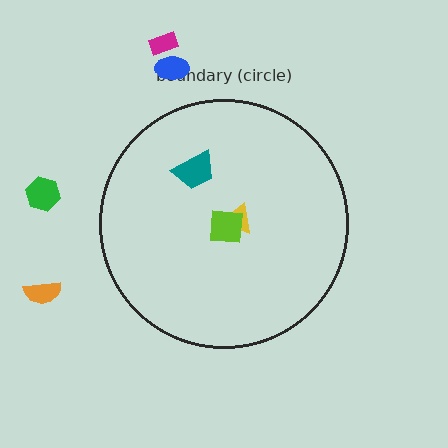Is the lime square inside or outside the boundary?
Inside.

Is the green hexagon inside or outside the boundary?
Outside.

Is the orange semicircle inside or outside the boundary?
Outside.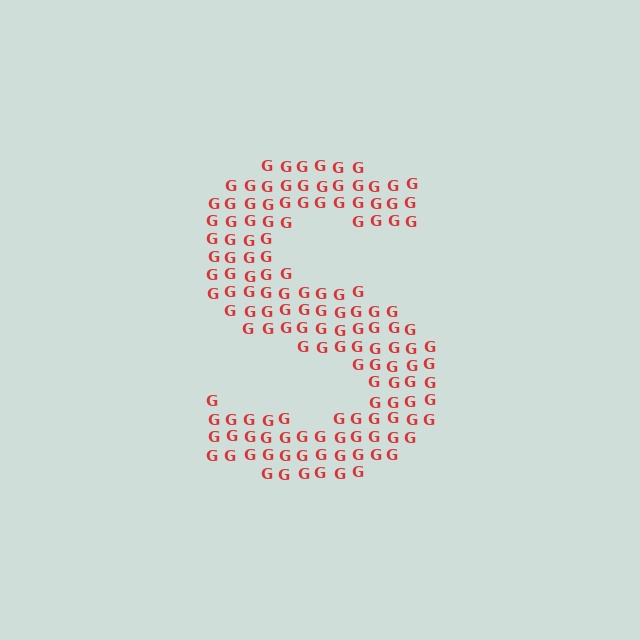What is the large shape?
The large shape is the letter S.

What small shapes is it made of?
It is made of small letter G's.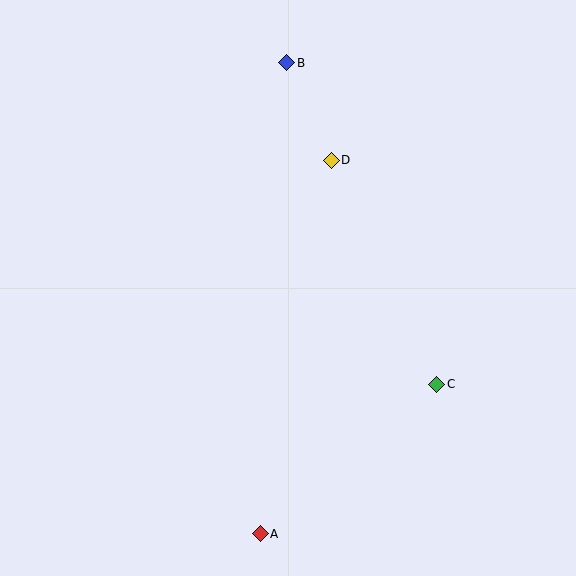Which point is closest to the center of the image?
Point D at (331, 160) is closest to the center.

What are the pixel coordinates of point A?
Point A is at (260, 534).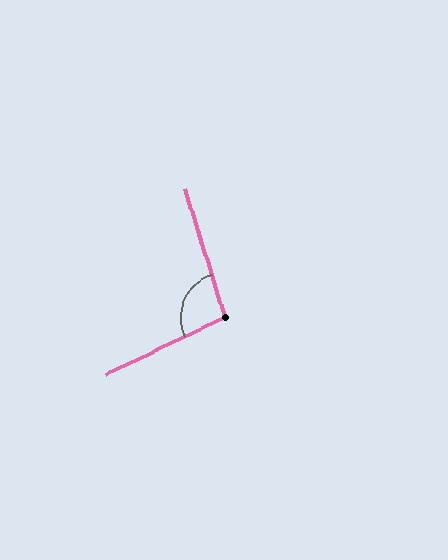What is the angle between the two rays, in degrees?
Approximately 98 degrees.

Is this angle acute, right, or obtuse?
It is obtuse.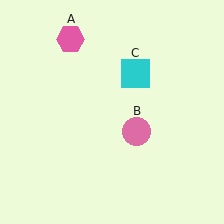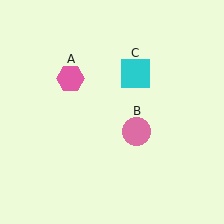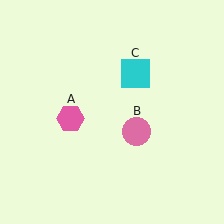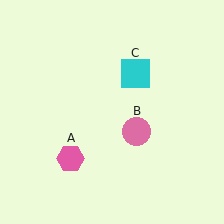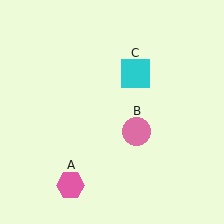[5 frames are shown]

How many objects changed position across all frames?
1 object changed position: pink hexagon (object A).